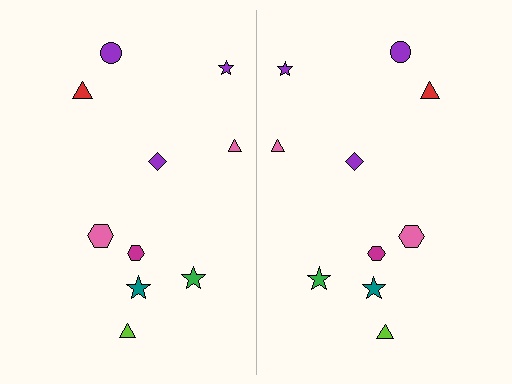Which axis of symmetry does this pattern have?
The pattern has a vertical axis of symmetry running through the center of the image.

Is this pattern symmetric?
Yes, this pattern has bilateral (reflection) symmetry.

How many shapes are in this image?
There are 20 shapes in this image.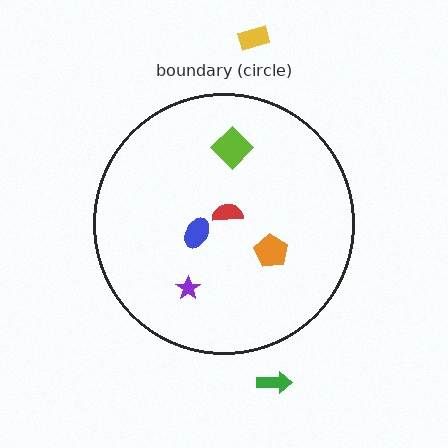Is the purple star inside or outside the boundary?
Inside.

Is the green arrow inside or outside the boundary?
Outside.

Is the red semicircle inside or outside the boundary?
Inside.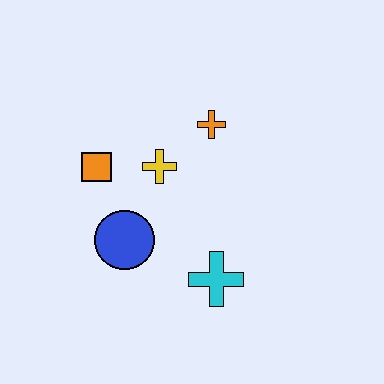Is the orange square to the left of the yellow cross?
Yes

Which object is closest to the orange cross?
The yellow cross is closest to the orange cross.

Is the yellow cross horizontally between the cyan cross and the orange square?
Yes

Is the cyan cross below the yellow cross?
Yes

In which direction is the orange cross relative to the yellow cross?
The orange cross is to the right of the yellow cross.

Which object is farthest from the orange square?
The cyan cross is farthest from the orange square.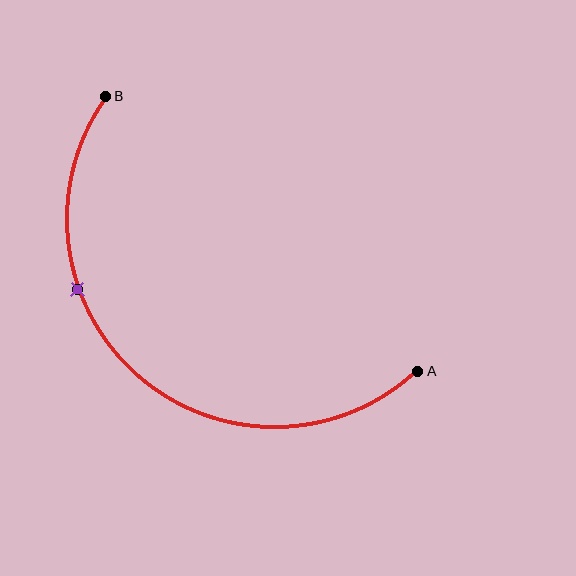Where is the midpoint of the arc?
The arc midpoint is the point on the curve farthest from the straight line joining A and B. It sits below and to the left of that line.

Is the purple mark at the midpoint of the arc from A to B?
No. The purple mark lies on the arc but is closer to endpoint B. The arc midpoint would be at the point on the curve equidistant along the arc from both A and B.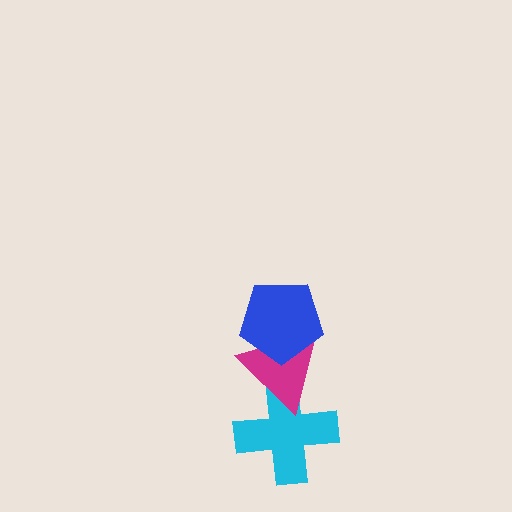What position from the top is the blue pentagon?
The blue pentagon is 1st from the top.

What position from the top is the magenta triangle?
The magenta triangle is 2nd from the top.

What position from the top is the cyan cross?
The cyan cross is 3rd from the top.